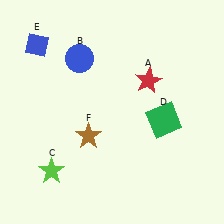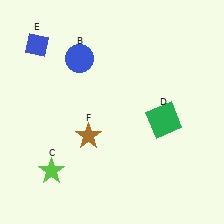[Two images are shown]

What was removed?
The red star (A) was removed in Image 2.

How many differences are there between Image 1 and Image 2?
There is 1 difference between the two images.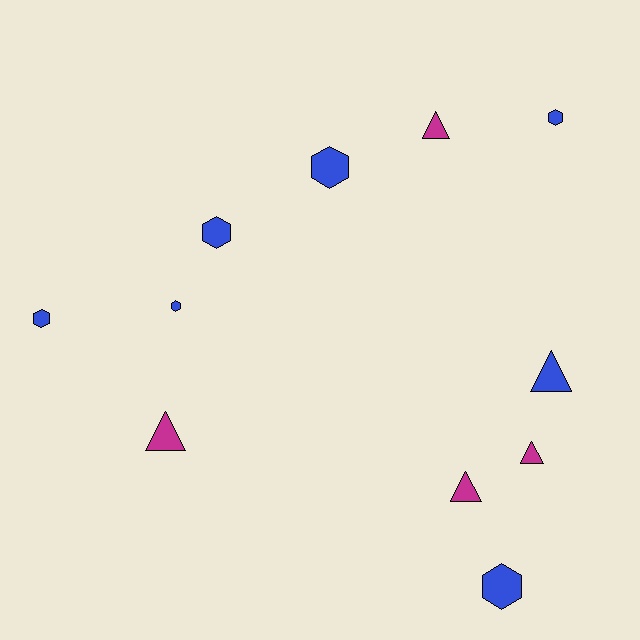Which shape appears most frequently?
Hexagon, with 6 objects.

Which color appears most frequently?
Blue, with 7 objects.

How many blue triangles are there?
There is 1 blue triangle.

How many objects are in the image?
There are 11 objects.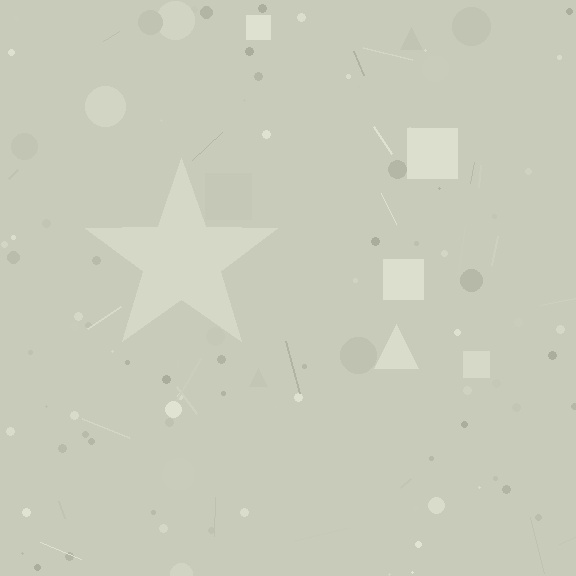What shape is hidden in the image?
A star is hidden in the image.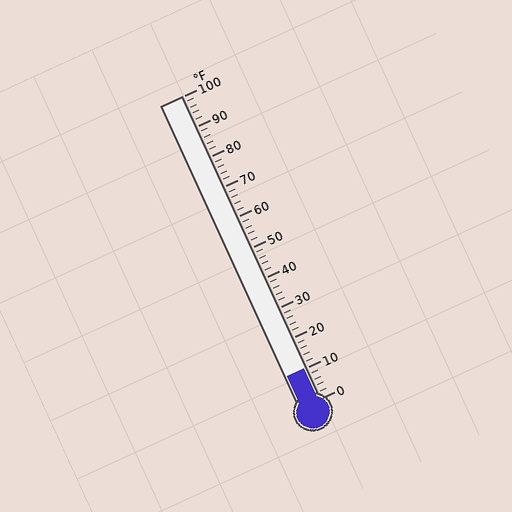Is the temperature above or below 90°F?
The temperature is below 90°F.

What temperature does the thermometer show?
The thermometer shows approximately 10°F.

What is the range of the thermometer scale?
The thermometer scale ranges from 0°F to 100°F.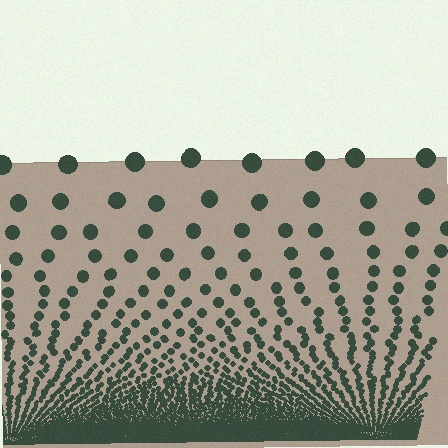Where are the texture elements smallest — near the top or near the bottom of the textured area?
Near the bottom.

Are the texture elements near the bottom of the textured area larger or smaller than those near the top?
Smaller. The gradient is inverted — elements near the bottom are smaller and denser.